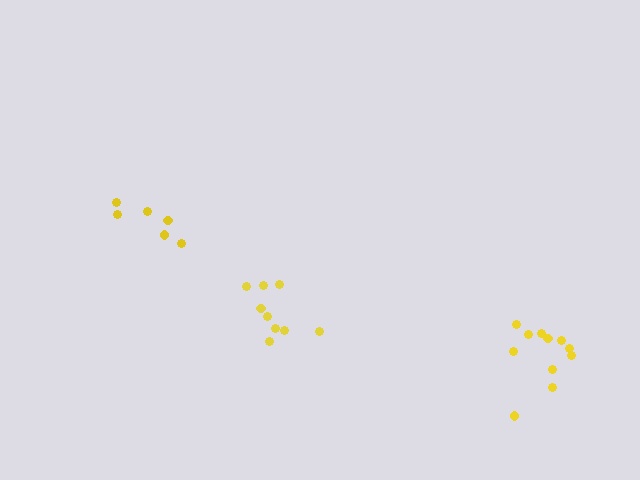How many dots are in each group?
Group 1: 11 dots, Group 2: 6 dots, Group 3: 9 dots (26 total).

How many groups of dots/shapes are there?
There are 3 groups.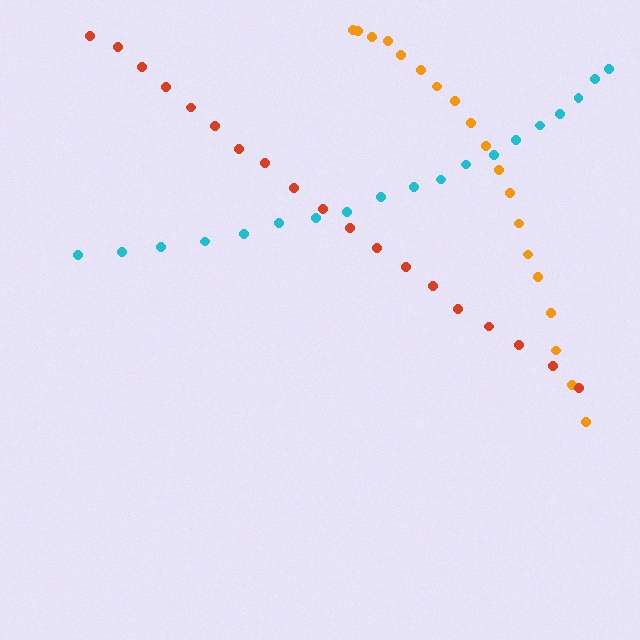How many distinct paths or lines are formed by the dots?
There are 3 distinct paths.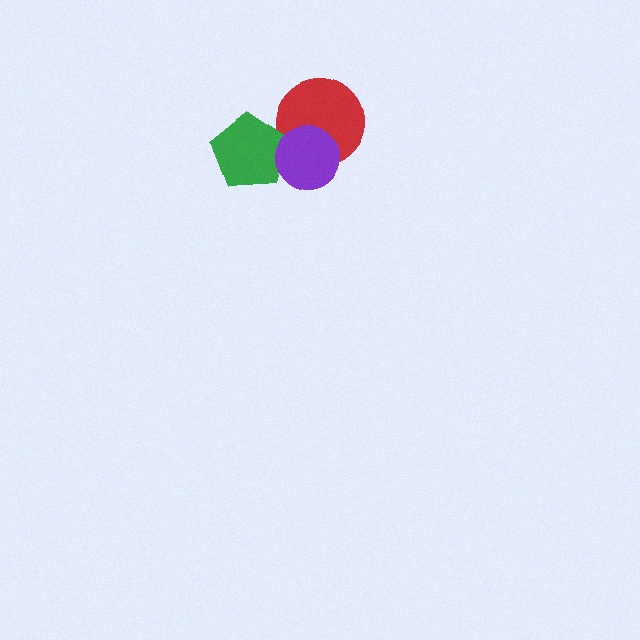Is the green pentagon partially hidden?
Yes, it is partially covered by another shape.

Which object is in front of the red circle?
The purple circle is in front of the red circle.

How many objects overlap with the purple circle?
2 objects overlap with the purple circle.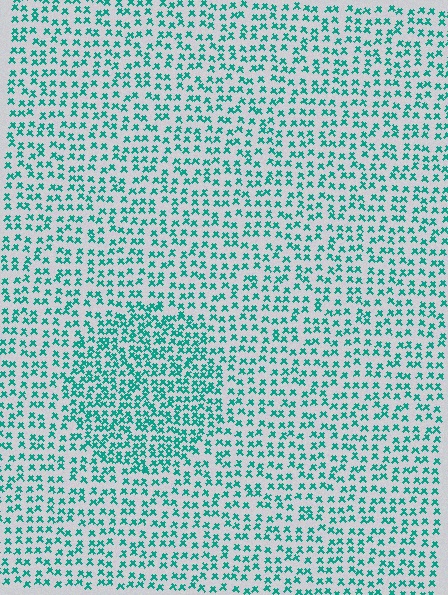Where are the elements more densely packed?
The elements are more densely packed inside the circle boundary.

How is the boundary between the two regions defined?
The boundary is defined by a change in element density (approximately 1.7x ratio). All elements are the same color, size, and shape.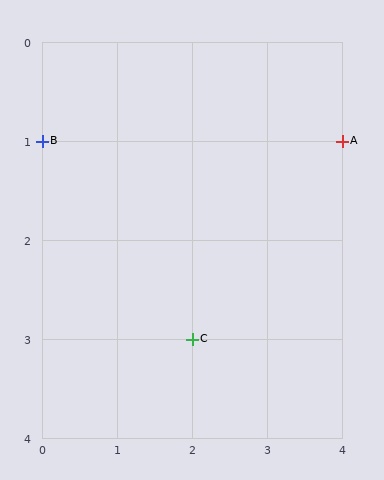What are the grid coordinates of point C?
Point C is at grid coordinates (2, 3).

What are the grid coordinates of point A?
Point A is at grid coordinates (4, 1).